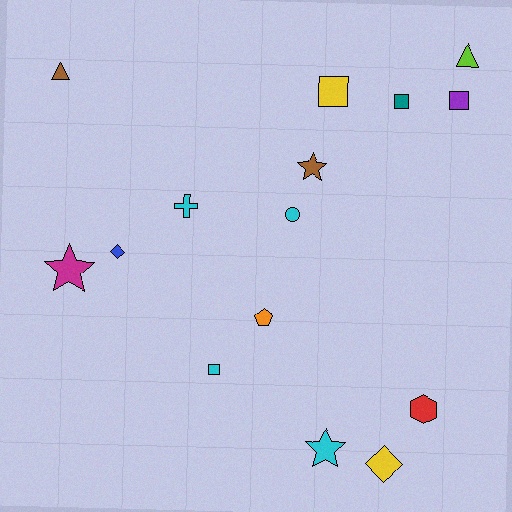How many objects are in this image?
There are 15 objects.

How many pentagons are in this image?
There is 1 pentagon.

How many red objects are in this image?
There is 1 red object.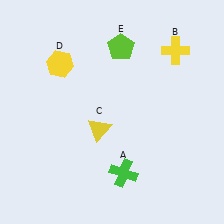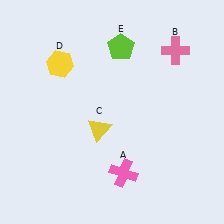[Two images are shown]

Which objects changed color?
A changed from green to pink. B changed from yellow to pink.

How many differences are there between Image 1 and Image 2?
There are 2 differences between the two images.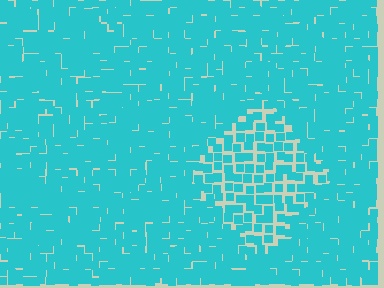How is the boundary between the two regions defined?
The boundary is defined by a change in element density (approximately 1.7x ratio). All elements are the same color, size, and shape.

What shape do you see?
I see a diamond.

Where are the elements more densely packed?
The elements are more densely packed outside the diamond boundary.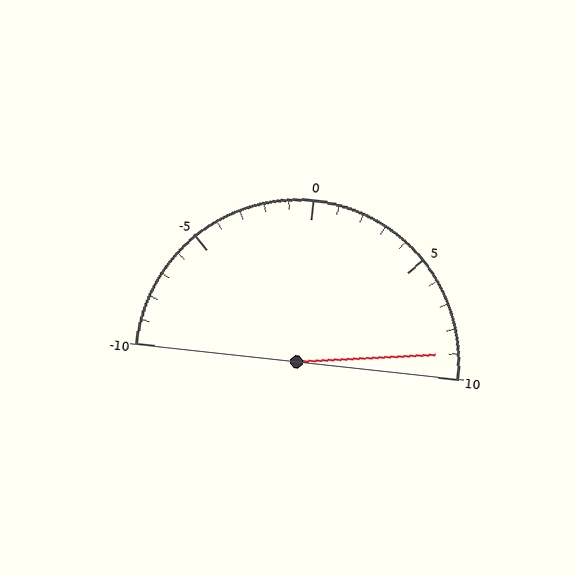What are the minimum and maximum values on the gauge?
The gauge ranges from -10 to 10.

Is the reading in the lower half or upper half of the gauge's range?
The reading is in the upper half of the range (-10 to 10).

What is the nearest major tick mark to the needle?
The nearest major tick mark is 10.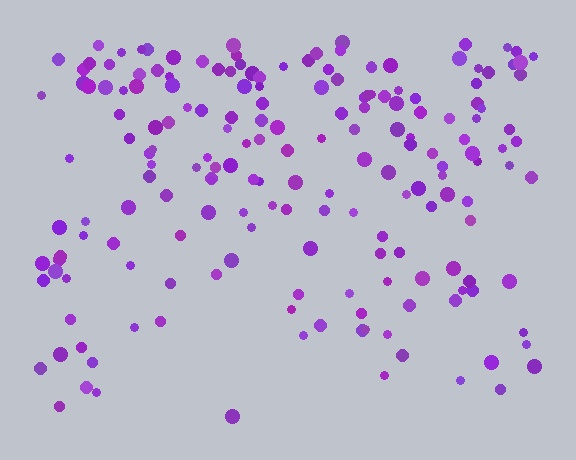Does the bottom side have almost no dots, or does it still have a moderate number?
Still a moderate number, just noticeably fewer than the top.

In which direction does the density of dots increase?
From bottom to top, with the top side densest.